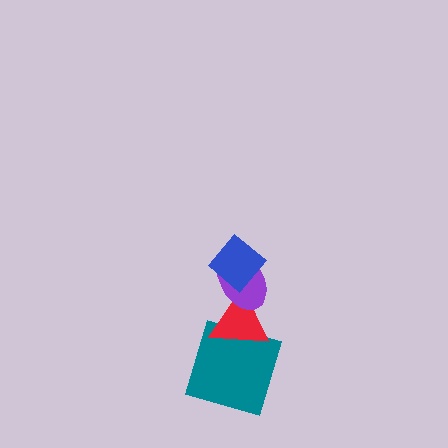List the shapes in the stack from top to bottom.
From top to bottom: the blue diamond, the purple ellipse, the red triangle, the teal square.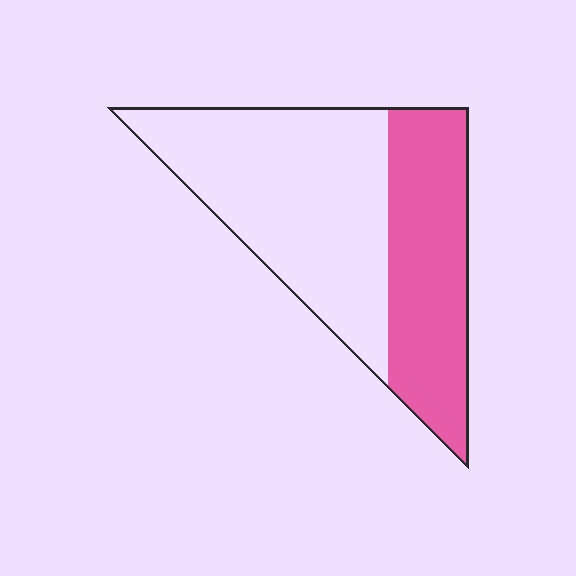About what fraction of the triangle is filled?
About two fifths (2/5).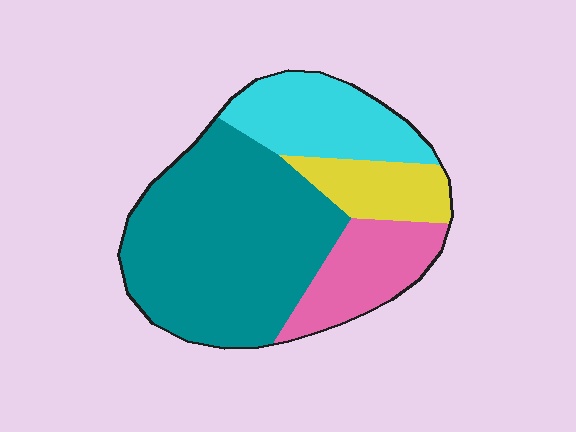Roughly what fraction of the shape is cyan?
Cyan takes up about one fifth (1/5) of the shape.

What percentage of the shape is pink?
Pink covers 16% of the shape.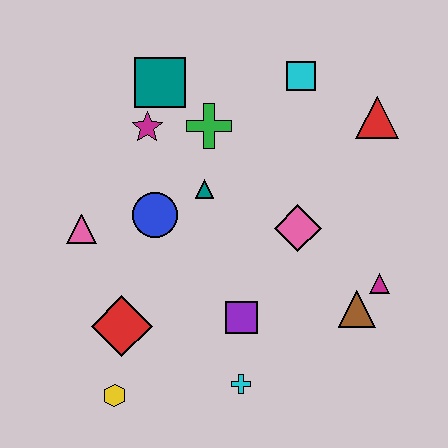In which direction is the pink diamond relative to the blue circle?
The pink diamond is to the right of the blue circle.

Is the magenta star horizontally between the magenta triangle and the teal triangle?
No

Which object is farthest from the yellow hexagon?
The red triangle is farthest from the yellow hexagon.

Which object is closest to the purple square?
The cyan cross is closest to the purple square.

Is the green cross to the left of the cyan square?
Yes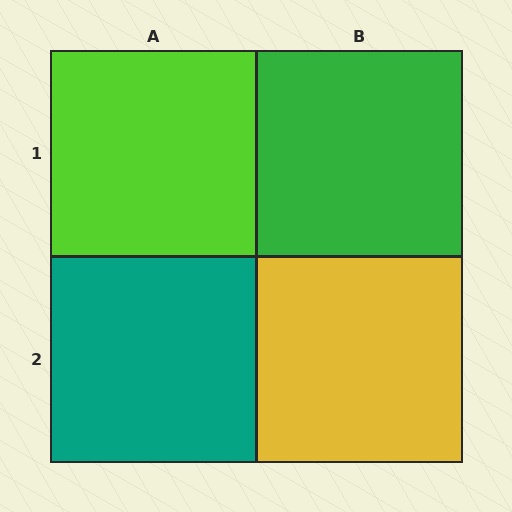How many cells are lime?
1 cell is lime.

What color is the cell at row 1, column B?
Green.